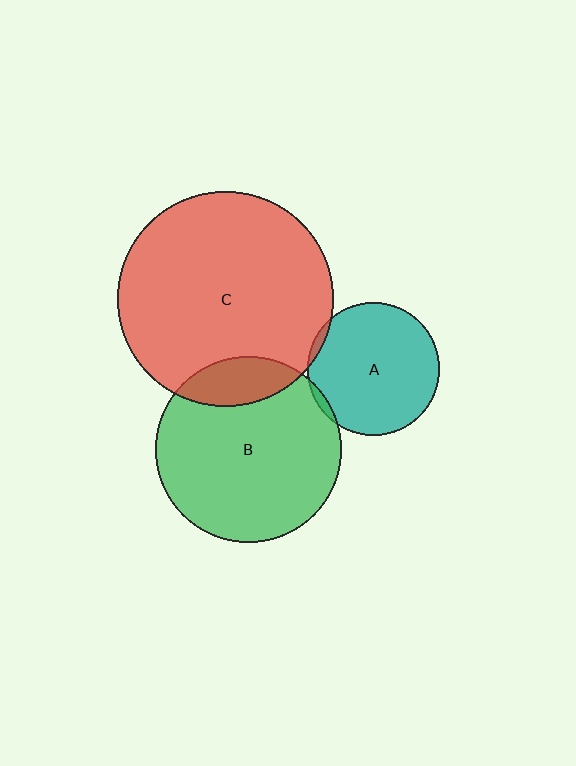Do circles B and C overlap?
Yes.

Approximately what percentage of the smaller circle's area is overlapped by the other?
Approximately 15%.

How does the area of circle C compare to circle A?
Approximately 2.7 times.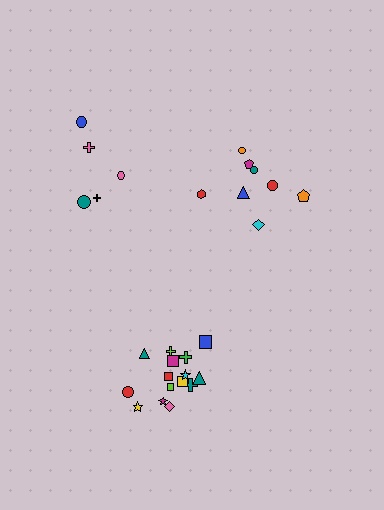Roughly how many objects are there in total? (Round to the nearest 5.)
Roughly 30 objects in total.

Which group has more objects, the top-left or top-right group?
The top-right group.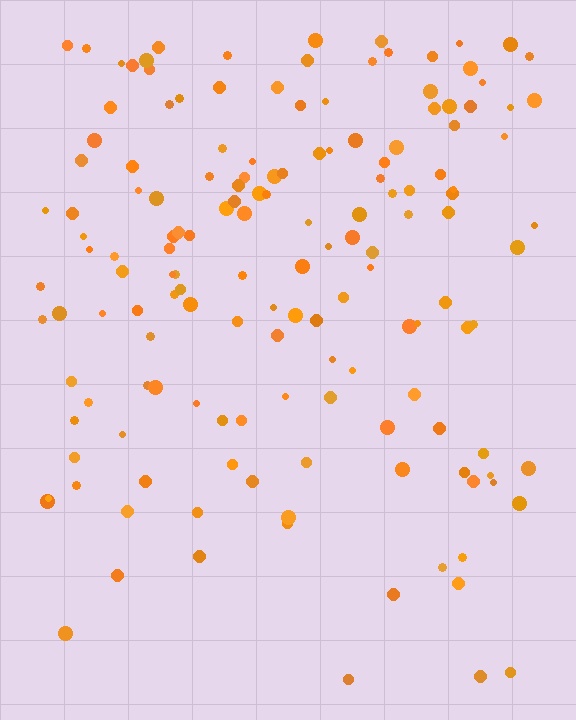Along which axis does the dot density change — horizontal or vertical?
Vertical.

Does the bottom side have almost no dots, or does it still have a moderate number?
Still a moderate number, just noticeably fewer than the top.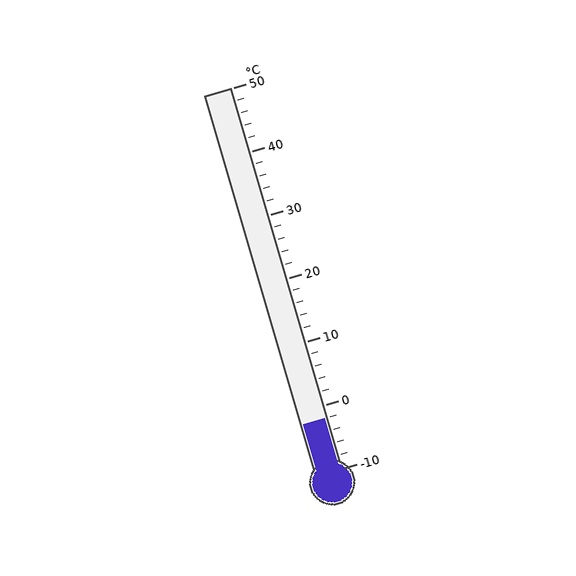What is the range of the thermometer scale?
The thermometer scale ranges from -10°C to 50°C.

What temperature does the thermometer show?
The thermometer shows approximately -2°C.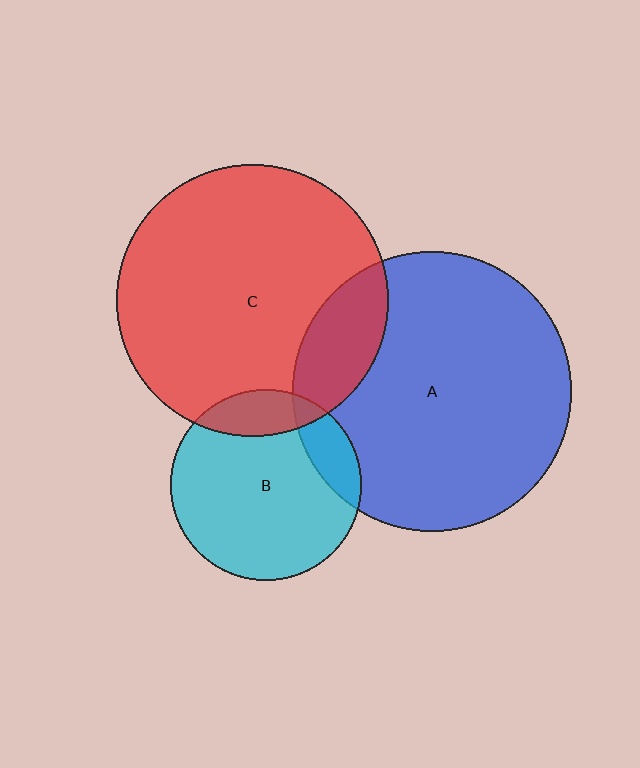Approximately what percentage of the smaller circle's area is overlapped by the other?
Approximately 15%.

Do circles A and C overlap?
Yes.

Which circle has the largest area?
Circle A (blue).